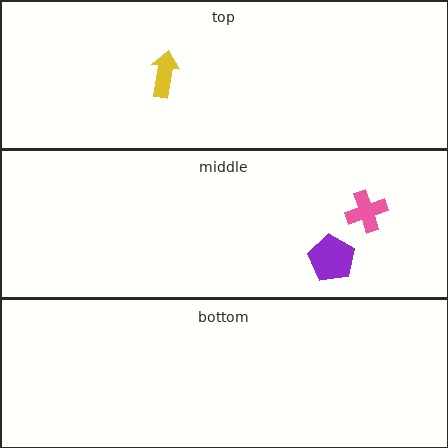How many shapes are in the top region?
1.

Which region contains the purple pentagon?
The middle region.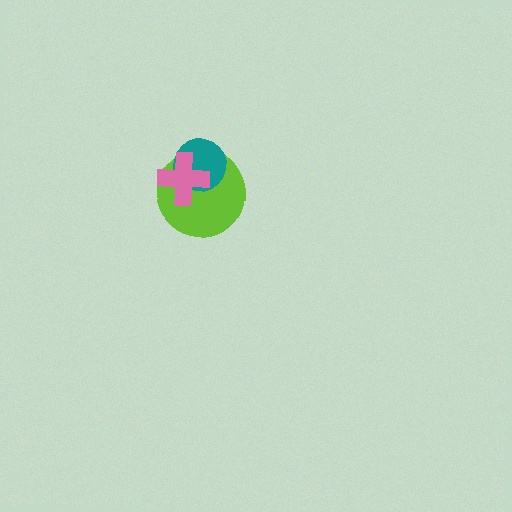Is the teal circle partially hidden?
Yes, it is partially covered by another shape.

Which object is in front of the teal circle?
The pink cross is in front of the teal circle.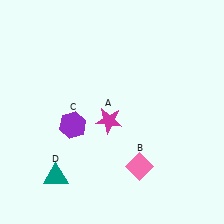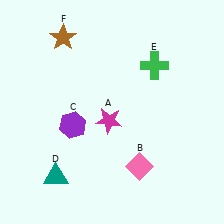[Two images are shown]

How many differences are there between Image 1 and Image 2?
There are 2 differences between the two images.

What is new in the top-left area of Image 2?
A brown star (F) was added in the top-left area of Image 2.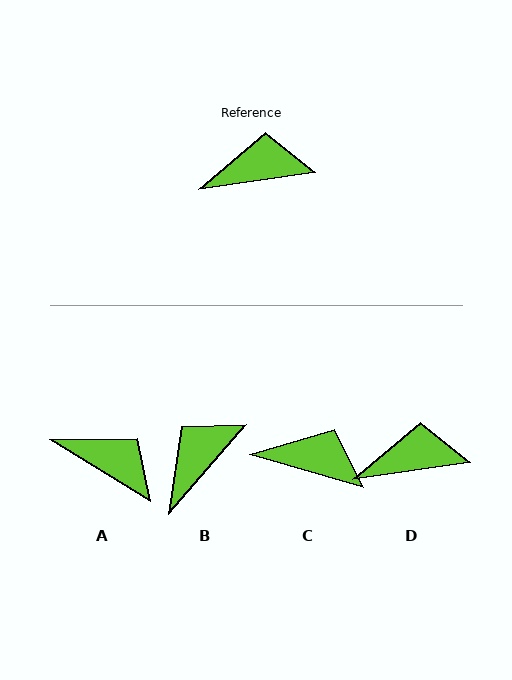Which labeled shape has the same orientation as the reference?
D.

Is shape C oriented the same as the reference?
No, it is off by about 24 degrees.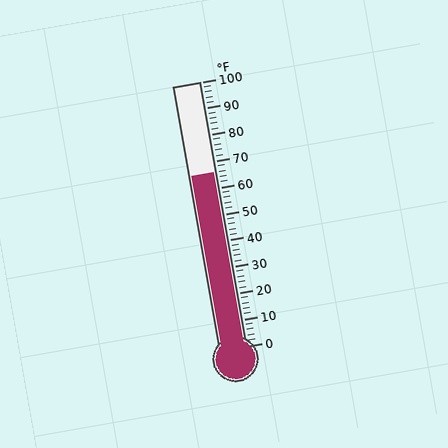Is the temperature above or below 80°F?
The temperature is below 80°F.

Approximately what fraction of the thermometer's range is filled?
The thermometer is filled to approximately 65% of its range.